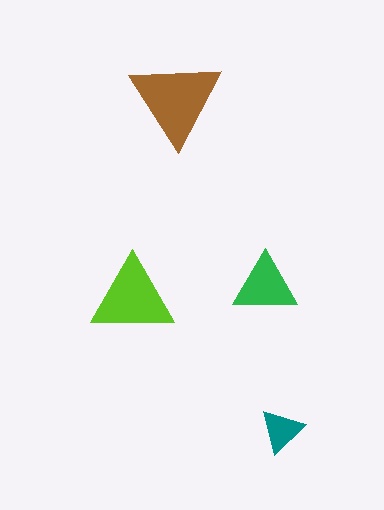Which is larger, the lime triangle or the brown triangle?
The brown one.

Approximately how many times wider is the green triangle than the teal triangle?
About 1.5 times wider.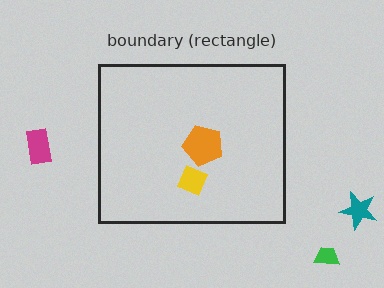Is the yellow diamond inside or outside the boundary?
Inside.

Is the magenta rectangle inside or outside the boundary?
Outside.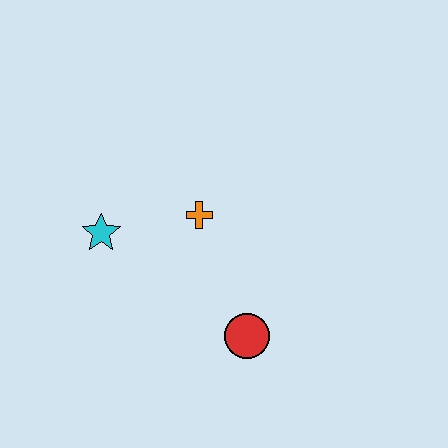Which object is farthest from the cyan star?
The red circle is farthest from the cyan star.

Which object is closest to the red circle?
The orange cross is closest to the red circle.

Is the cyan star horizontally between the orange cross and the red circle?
No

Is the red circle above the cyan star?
No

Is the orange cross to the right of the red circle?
No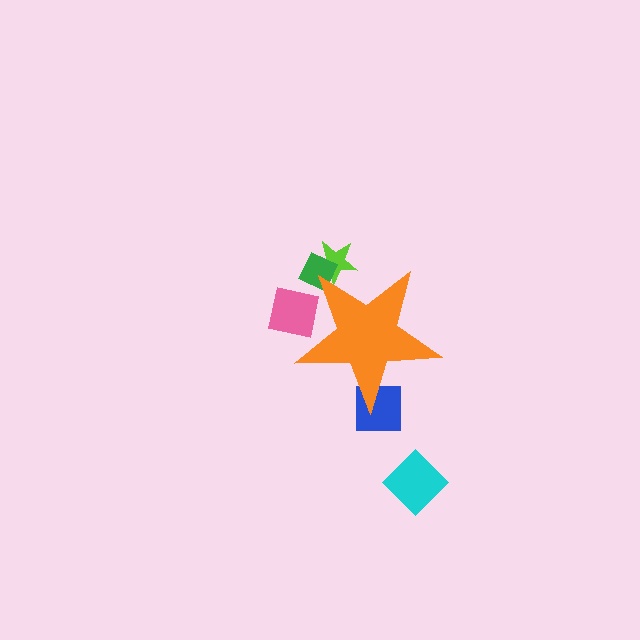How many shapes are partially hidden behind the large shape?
4 shapes are partially hidden.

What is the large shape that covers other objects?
An orange star.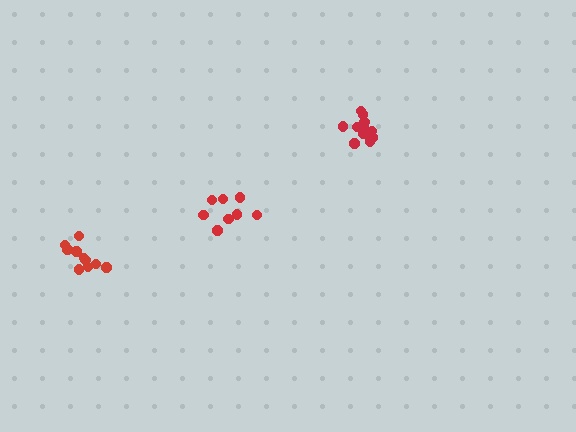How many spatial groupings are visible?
There are 3 spatial groupings.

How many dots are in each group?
Group 1: 8 dots, Group 2: 12 dots, Group 3: 10 dots (30 total).